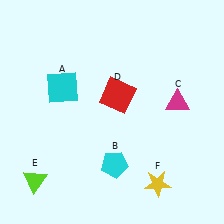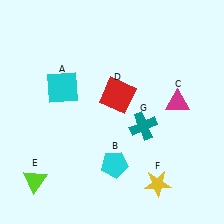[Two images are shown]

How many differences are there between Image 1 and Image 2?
There is 1 difference between the two images.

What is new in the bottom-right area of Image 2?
A teal cross (G) was added in the bottom-right area of Image 2.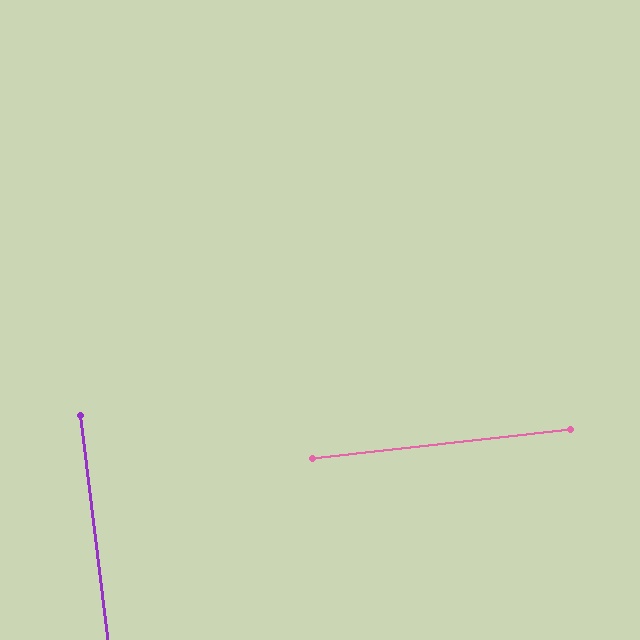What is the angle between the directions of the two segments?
Approximately 90 degrees.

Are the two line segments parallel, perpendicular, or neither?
Perpendicular — they meet at approximately 90°.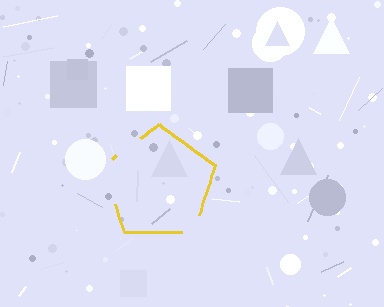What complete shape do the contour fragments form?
The contour fragments form a pentagon.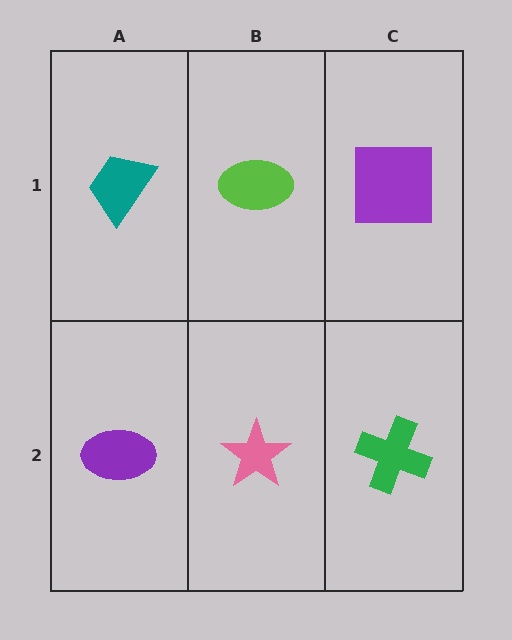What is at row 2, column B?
A pink star.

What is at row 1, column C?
A purple square.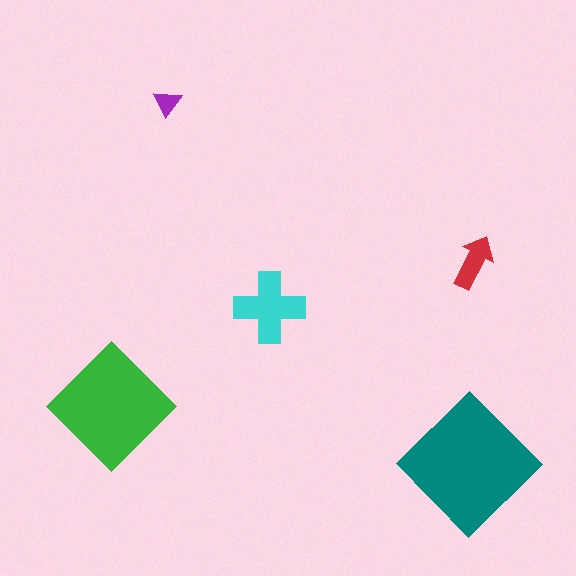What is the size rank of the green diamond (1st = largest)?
2nd.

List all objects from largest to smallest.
The teal diamond, the green diamond, the cyan cross, the red arrow, the purple triangle.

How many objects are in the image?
There are 5 objects in the image.